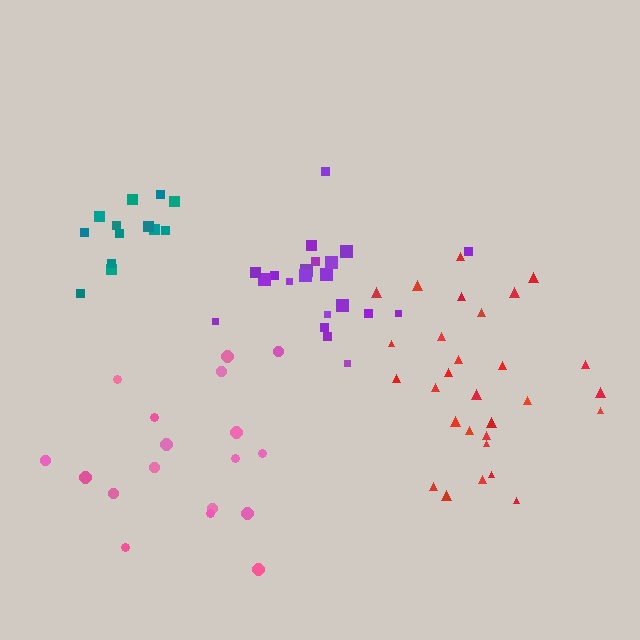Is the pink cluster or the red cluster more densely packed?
Red.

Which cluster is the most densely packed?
Teal.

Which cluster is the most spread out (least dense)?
Pink.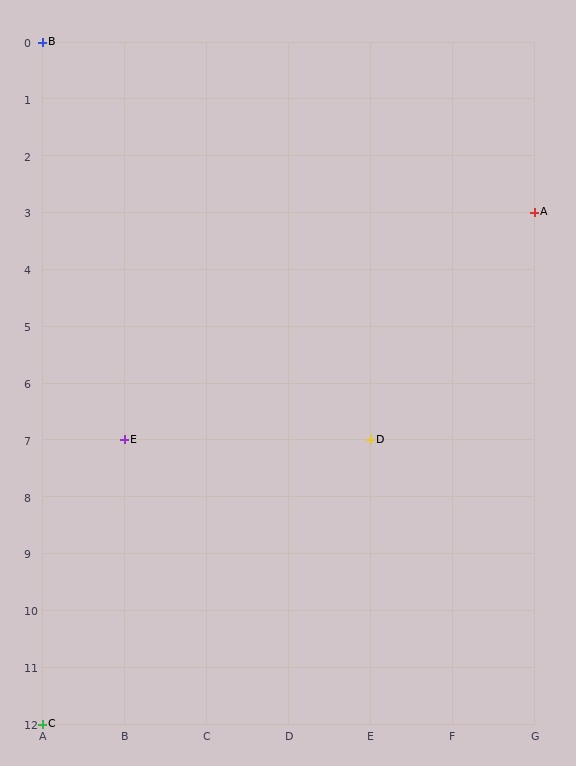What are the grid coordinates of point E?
Point E is at grid coordinates (B, 7).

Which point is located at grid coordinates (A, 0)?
Point B is at (A, 0).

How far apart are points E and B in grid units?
Points E and B are 1 column and 7 rows apart (about 7.1 grid units diagonally).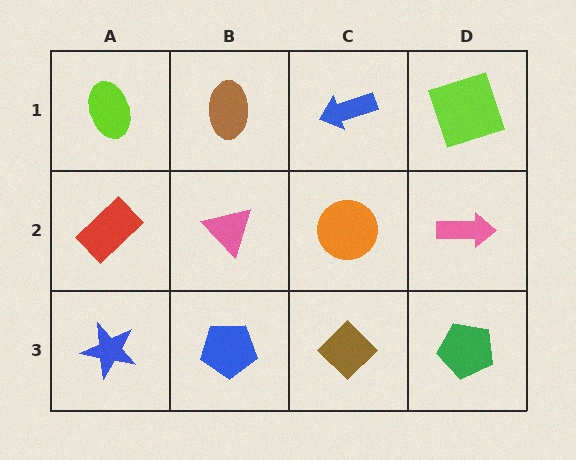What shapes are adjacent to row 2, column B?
A brown ellipse (row 1, column B), a blue pentagon (row 3, column B), a red rectangle (row 2, column A), an orange circle (row 2, column C).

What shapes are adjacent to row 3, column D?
A pink arrow (row 2, column D), a brown diamond (row 3, column C).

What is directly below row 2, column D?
A green pentagon.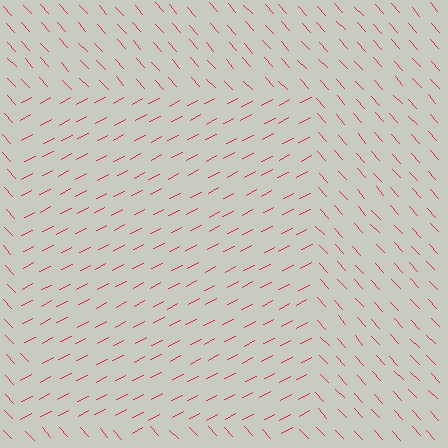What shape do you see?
I see a rectangle.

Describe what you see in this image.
The image is filled with small red line segments. A rectangle region in the image has lines oriented differently from the surrounding lines, creating a visible texture boundary.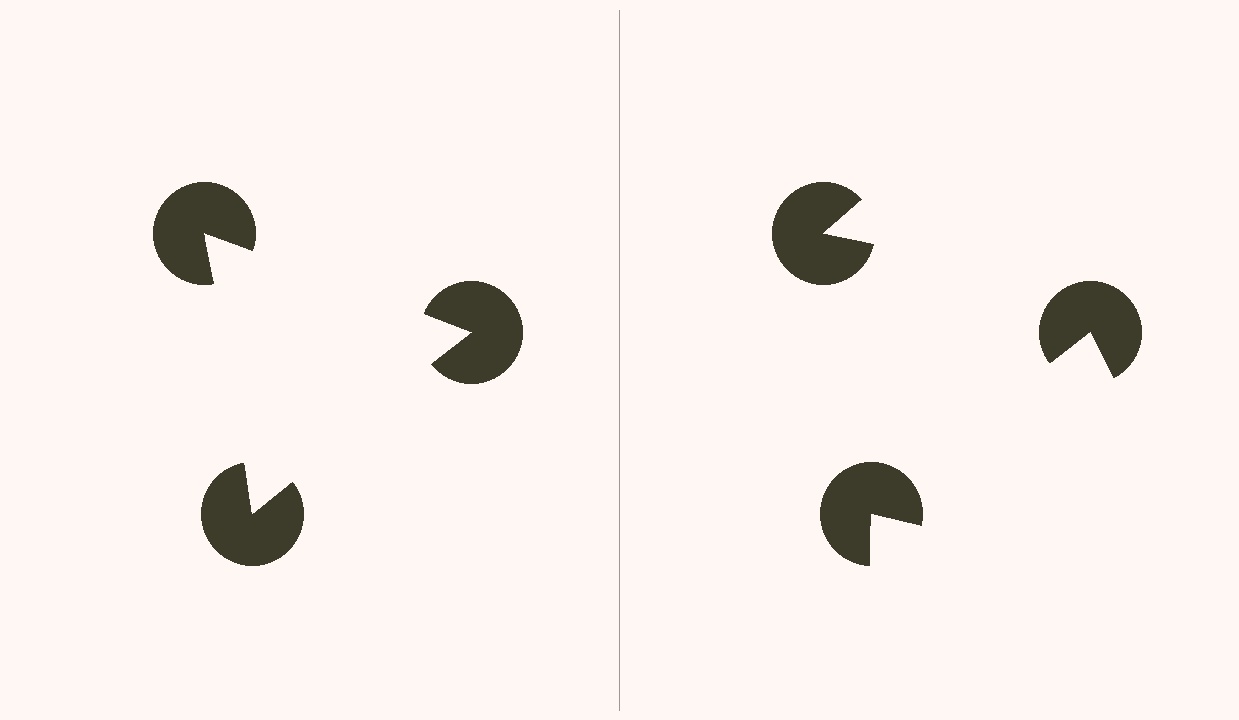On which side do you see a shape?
An illusory triangle appears on the left side. On the right side the wedge cuts are rotated, so no coherent shape forms.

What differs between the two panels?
The pac-man discs are positioned identically on both sides; only the wedge orientations differ. On the left they align to a triangle; on the right they are misaligned.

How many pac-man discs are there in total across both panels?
6 — 3 on each side.